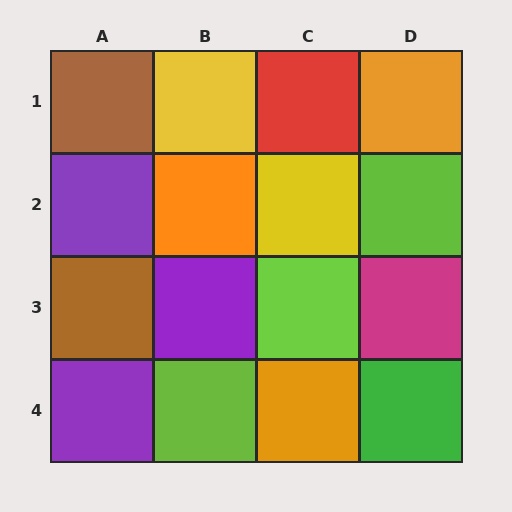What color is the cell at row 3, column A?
Brown.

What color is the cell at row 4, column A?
Purple.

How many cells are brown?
2 cells are brown.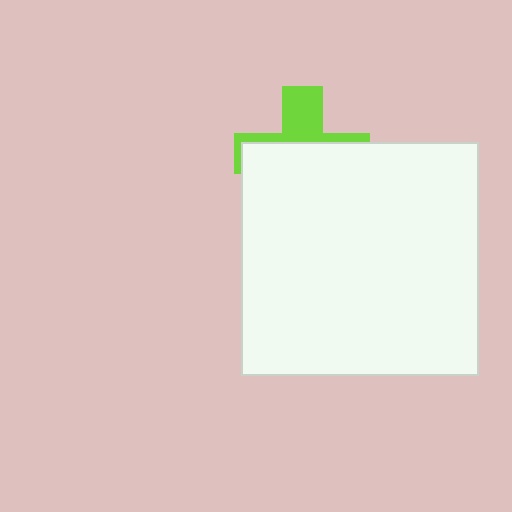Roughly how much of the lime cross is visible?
A small part of it is visible (roughly 35%).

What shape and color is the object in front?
The object in front is a white rectangle.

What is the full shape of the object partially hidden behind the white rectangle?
The partially hidden object is a lime cross.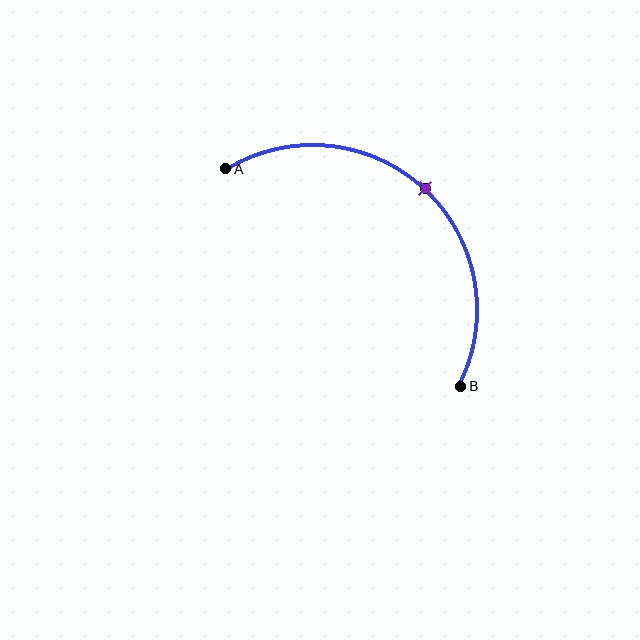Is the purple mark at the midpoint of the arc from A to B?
Yes. The purple mark lies on the arc at equal arc-length from both A and B — it is the arc midpoint.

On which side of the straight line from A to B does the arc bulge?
The arc bulges above and to the right of the straight line connecting A and B.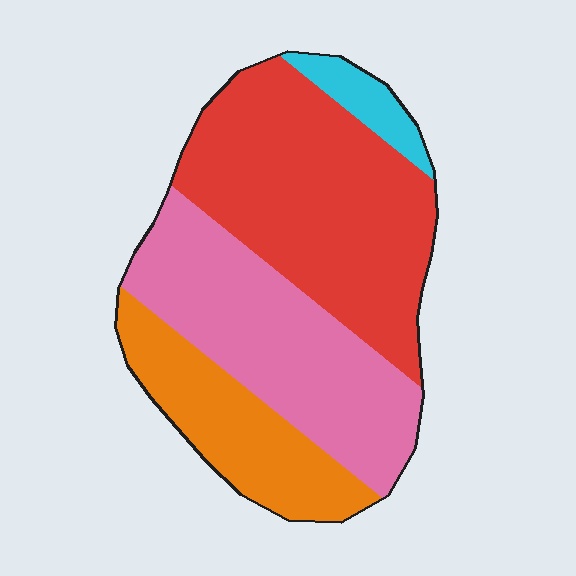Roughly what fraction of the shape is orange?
Orange takes up about one fifth (1/5) of the shape.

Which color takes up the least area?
Cyan, at roughly 5%.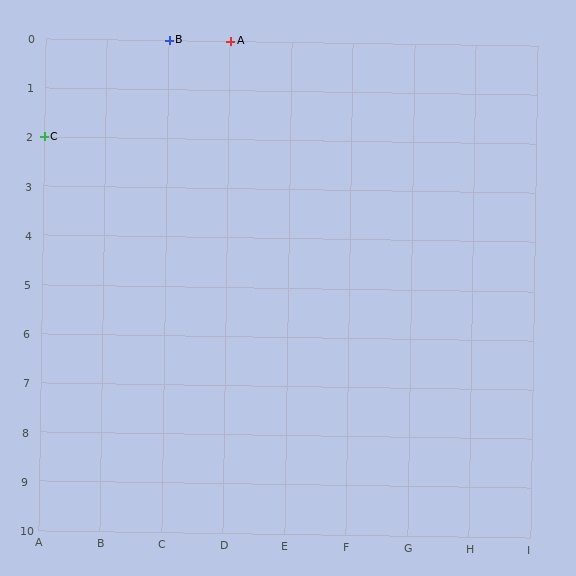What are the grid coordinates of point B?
Point B is at grid coordinates (C, 0).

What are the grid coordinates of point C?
Point C is at grid coordinates (A, 2).